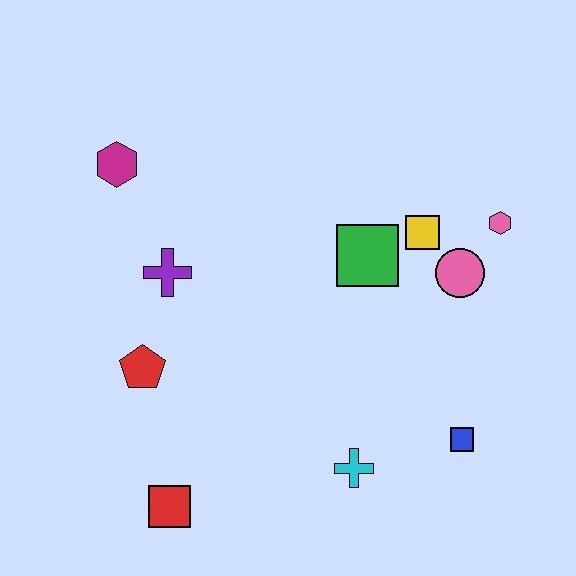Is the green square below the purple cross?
No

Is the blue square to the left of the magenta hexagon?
No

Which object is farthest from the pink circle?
The red square is farthest from the pink circle.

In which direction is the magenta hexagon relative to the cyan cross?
The magenta hexagon is above the cyan cross.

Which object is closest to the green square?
The yellow square is closest to the green square.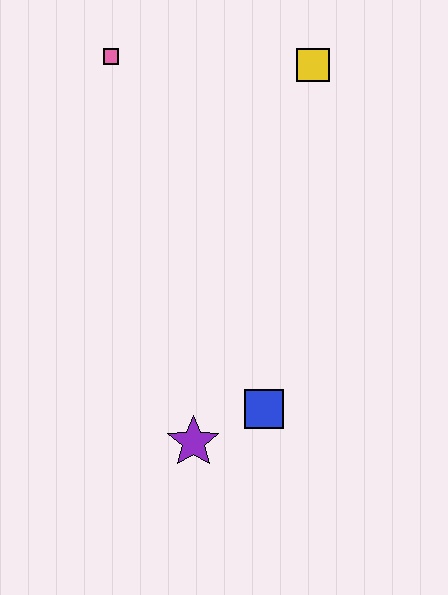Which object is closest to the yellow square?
The pink square is closest to the yellow square.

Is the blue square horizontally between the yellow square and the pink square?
Yes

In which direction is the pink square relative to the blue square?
The pink square is above the blue square.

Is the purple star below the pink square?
Yes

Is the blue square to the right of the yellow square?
No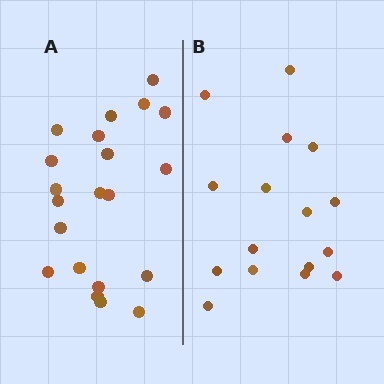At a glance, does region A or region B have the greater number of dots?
Region A (the left region) has more dots.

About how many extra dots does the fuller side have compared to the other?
Region A has about 5 more dots than region B.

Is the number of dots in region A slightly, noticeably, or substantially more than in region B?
Region A has noticeably more, but not dramatically so. The ratio is roughly 1.3 to 1.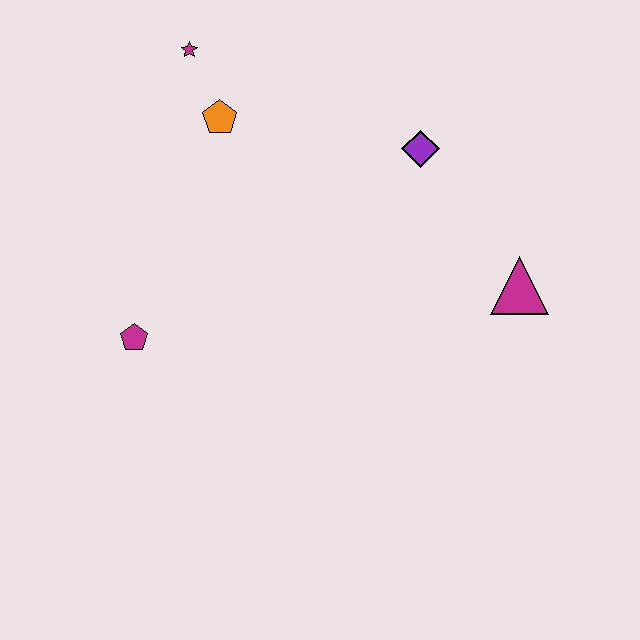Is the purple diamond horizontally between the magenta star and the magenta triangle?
Yes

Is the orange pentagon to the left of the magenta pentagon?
No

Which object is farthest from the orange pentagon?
The magenta triangle is farthest from the orange pentagon.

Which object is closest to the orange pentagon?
The magenta star is closest to the orange pentagon.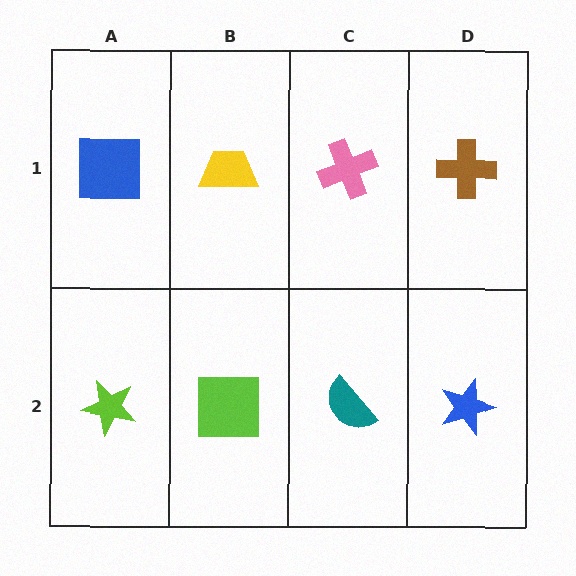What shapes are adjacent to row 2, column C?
A pink cross (row 1, column C), a lime square (row 2, column B), a blue star (row 2, column D).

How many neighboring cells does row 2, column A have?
2.